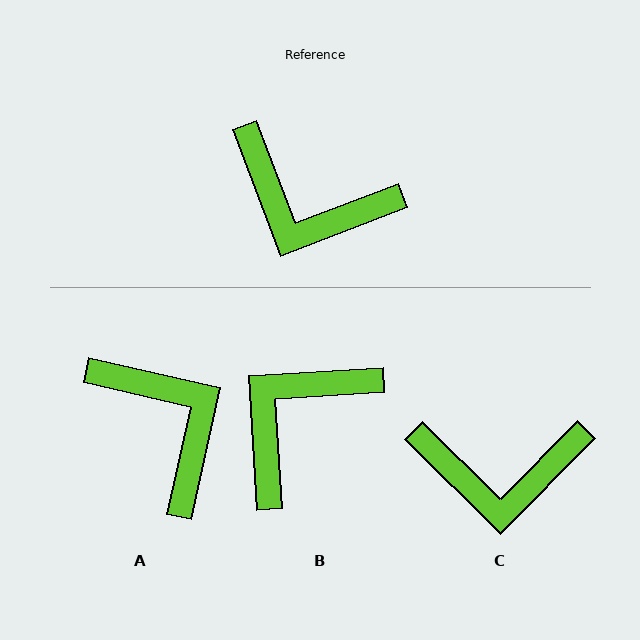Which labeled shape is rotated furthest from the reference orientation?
A, about 146 degrees away.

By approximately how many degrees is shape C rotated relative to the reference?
Approximately 24 degrees counter-clockwise.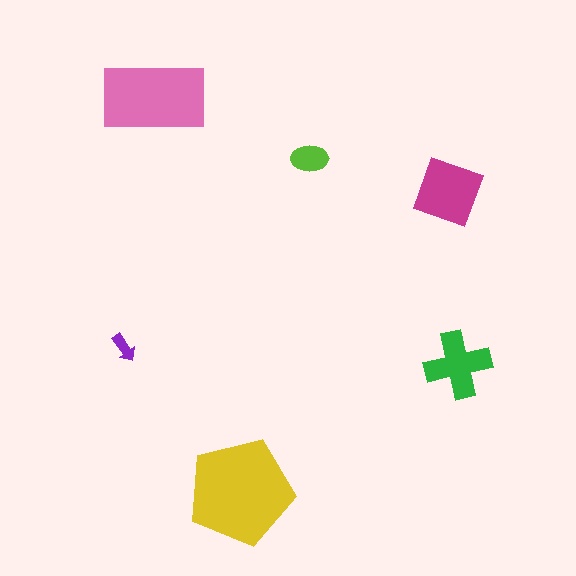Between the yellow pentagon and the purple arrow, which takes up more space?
The yellow pentagon.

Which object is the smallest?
The purple arrow.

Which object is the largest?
The yellow pentagon.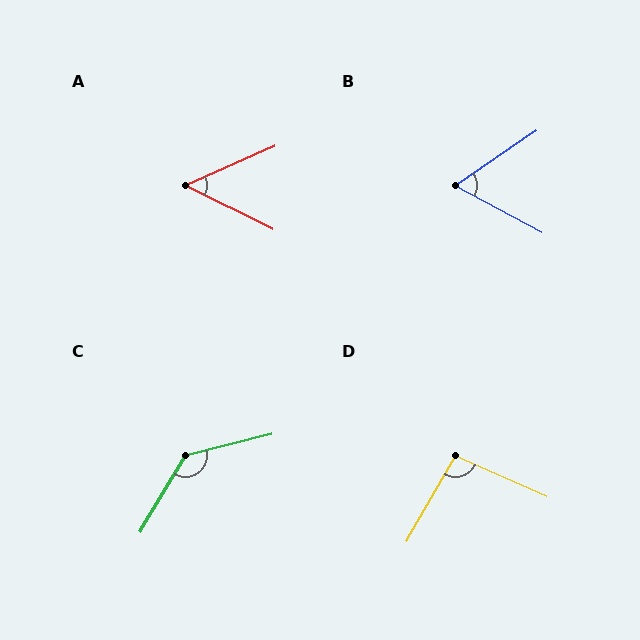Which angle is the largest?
C, at approximately 134 degrees.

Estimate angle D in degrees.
Approximately 96 degrees.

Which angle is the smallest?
A, at approximately 50 degrees.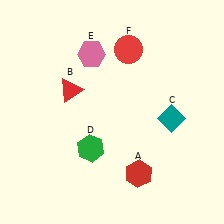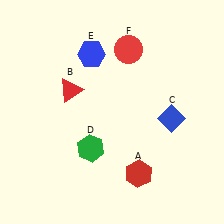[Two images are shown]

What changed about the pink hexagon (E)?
In Image 1, E is pink. In Image 2, it changed to blue.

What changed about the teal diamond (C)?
In Image 1, C is teal. In Image 2, it changed to blue.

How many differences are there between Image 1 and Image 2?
There are 2 differences between the two images.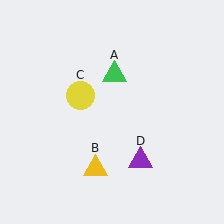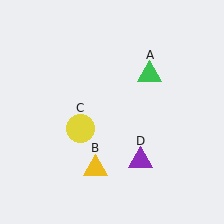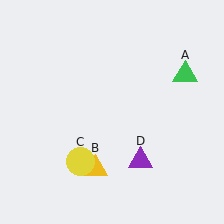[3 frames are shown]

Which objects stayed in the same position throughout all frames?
Yellow triangle (object B) and purple triangle (object D) remained stationary.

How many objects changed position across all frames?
2 objects changed position: green triangle (object A), yellow circle (object C).